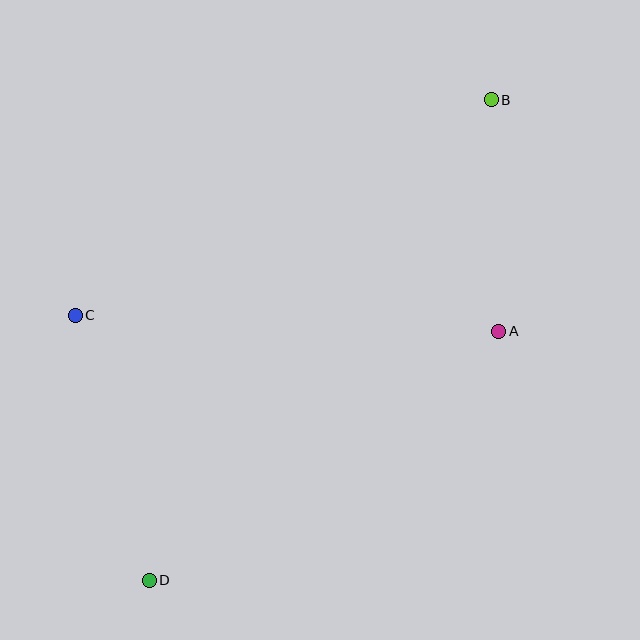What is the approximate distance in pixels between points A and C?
The distance between A and C is approximately 424 pixels.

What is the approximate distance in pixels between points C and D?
The distance between C and D is approximately 275 pixels.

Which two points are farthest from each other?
Points B and D are farthest from each other.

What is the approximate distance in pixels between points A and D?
The distance between A and D is approximately 429 pixels.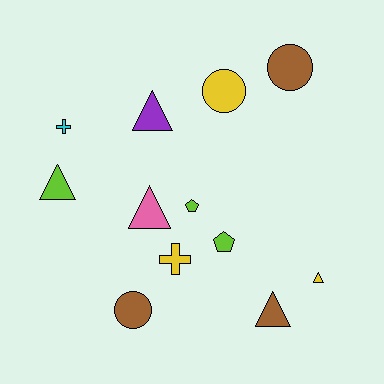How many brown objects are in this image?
There are 3 brown objects.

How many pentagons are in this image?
There are 2 pentagons.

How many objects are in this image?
There are 12 objects.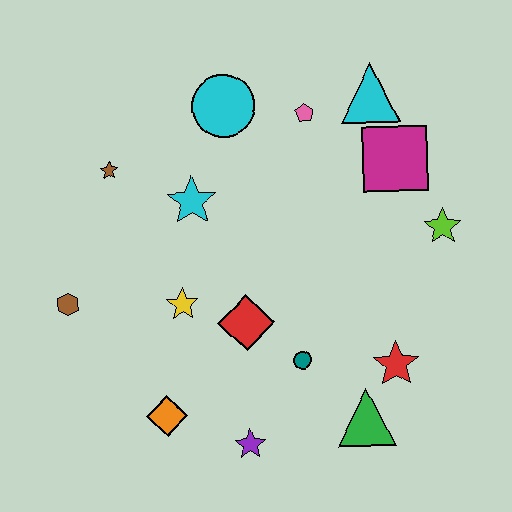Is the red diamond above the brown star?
No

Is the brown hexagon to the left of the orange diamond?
Yes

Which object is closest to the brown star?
The cyan star is closest to the brown star.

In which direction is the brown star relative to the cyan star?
The brown star is to the left of the cyan star.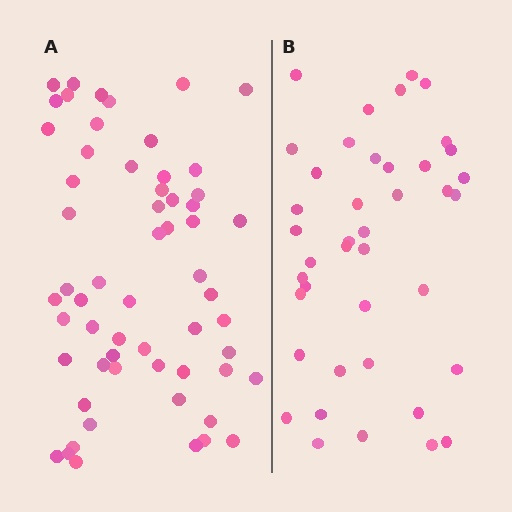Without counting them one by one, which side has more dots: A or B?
Region A (the left region) has more dots.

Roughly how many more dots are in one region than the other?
Region A has approximately 20 more dots than region B.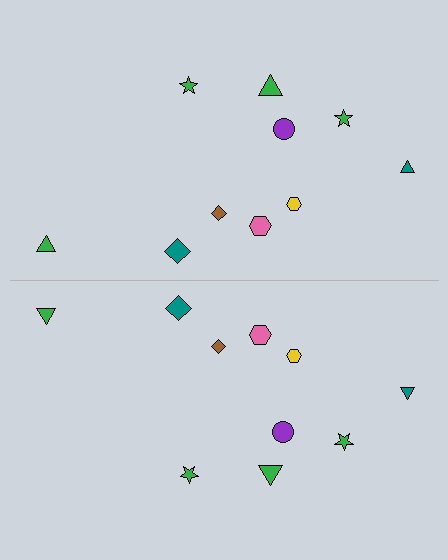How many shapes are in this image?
There are 20 shapes in this image.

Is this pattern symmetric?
Yes, this pattern has bilateral (reflection) symmetry.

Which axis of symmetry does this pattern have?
The pattern has a horizontal axis of symmetry running through the center of the image.